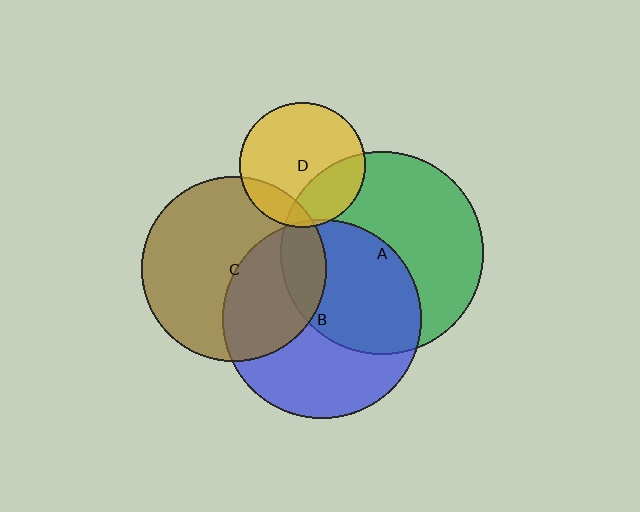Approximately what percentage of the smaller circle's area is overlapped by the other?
Approximately 15%.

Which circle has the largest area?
Circle A (green).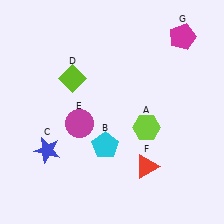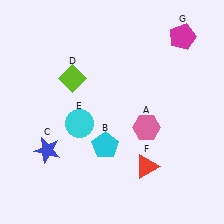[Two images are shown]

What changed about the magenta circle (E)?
In Image 1, E is magenta. In Image 2, it changed to cyan.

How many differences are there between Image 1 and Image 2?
There are 2 differences between the two images.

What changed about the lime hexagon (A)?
In Image 1, A is lime. In Image 2, it changed to pink.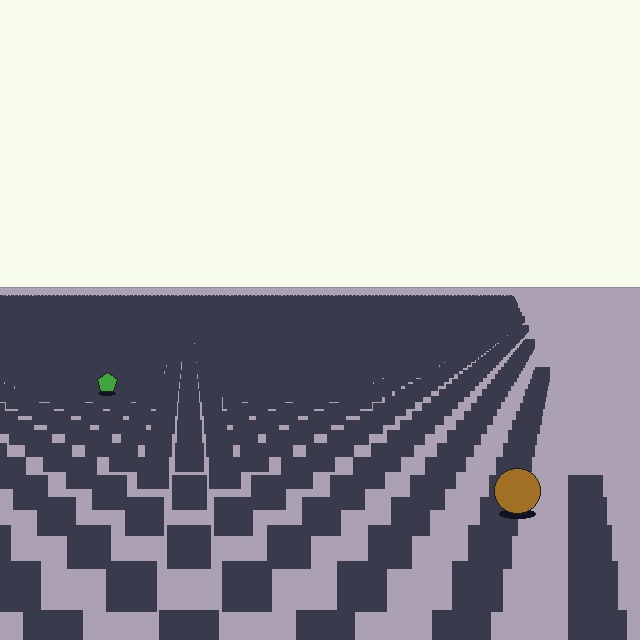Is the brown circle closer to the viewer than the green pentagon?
Yes. The brown circle is closer — you can tell from the texture gradient: the ground texture is coarser near it.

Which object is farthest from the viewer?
The green pentagon is farthest from the viewer. It appears smaller and the ground texture around it is denser.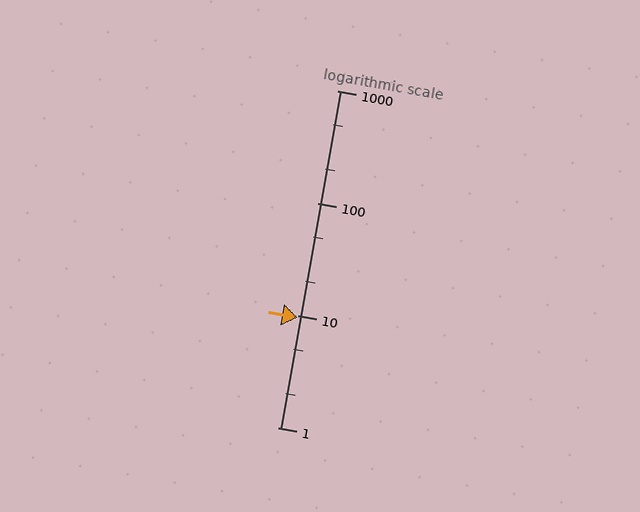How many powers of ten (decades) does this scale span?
The scale spans 3 decades, from 1 to 1000.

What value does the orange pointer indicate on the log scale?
The pointer indicates approximately 9.6.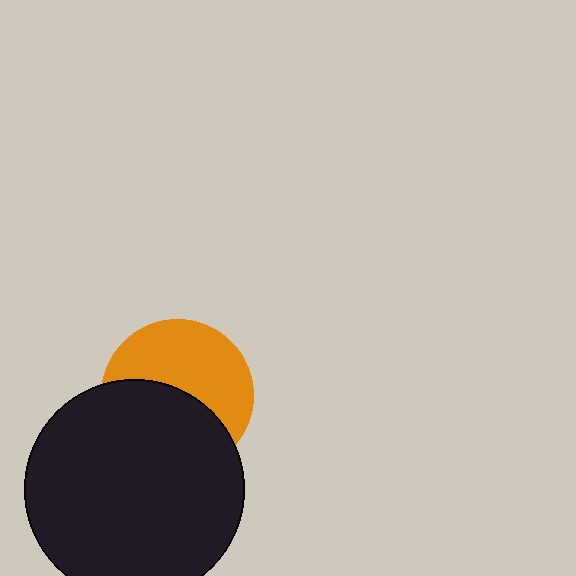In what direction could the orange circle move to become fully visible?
The orange circle could move up. That would shift it out from behind the black circle entirely.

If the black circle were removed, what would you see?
You would see the complete orange circle.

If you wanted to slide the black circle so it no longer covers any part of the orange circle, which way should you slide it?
Slide it down — that is the most direct way to separate the two shapes.